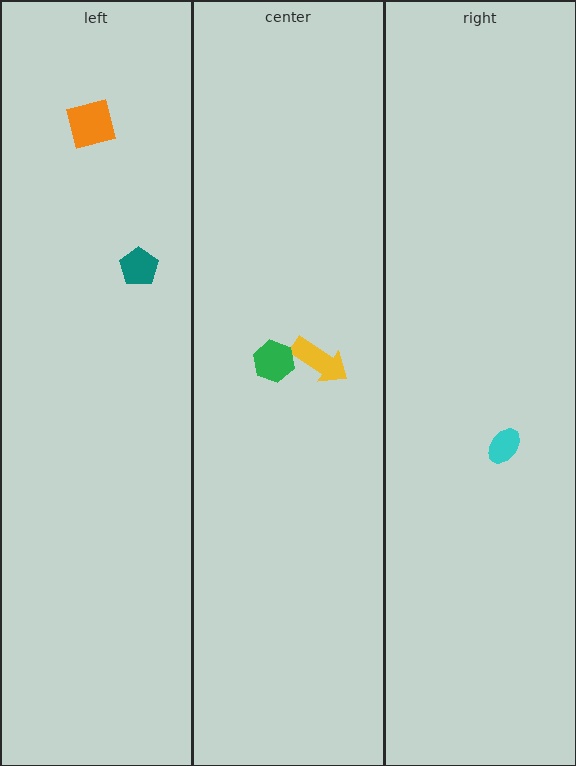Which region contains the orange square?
The left region.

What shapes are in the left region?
The orange square, the teal pentagon.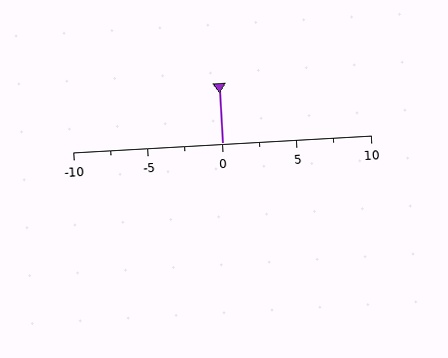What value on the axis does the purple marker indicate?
The marker indicates approximately 0.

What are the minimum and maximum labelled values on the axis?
The axis runs from -10 to 10.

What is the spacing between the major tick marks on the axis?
The major ticks are spaced 5 apart.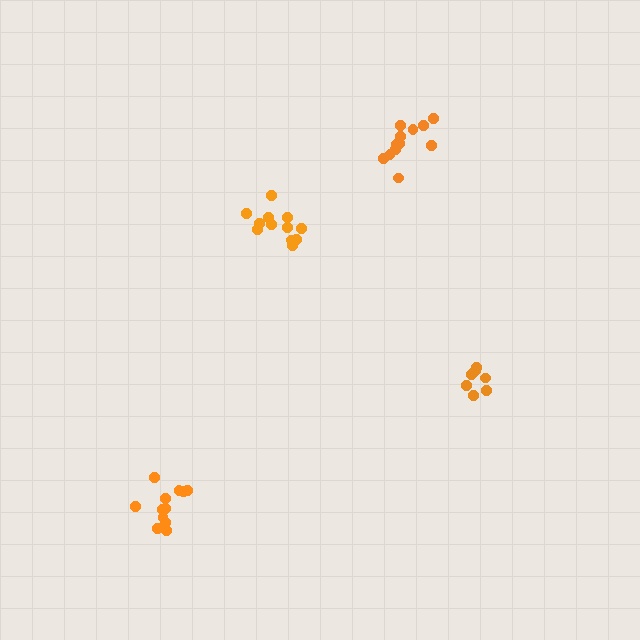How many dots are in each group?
Group 1: 12 dots, Group 2: 12 dots, Group 3: 7 dots, Group 4: 12 dots (43 total).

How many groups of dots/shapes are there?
There are 4 groups.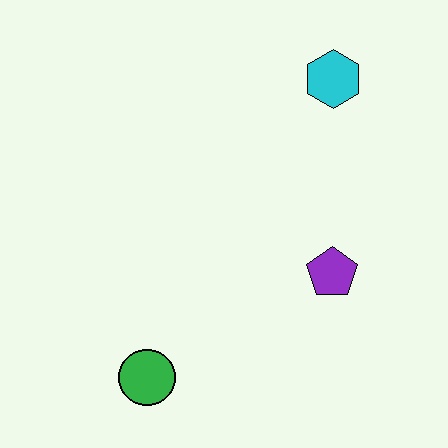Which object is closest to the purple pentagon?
The cyan hexagon is closest to the purple pentagon.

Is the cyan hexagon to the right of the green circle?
Yes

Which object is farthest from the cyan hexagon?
The green circle is farthest from the cyan hexagon.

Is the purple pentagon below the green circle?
No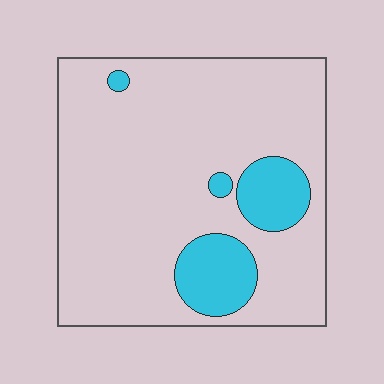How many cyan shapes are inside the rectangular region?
4.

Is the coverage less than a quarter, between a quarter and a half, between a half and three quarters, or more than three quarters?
Less than a quarter.